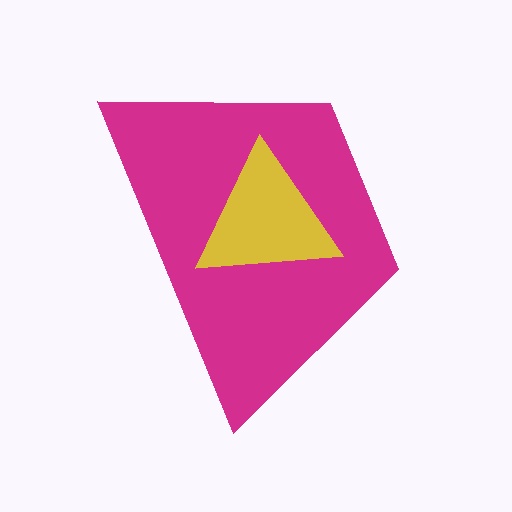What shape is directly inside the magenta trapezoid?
The yellow triangle.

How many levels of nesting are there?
2.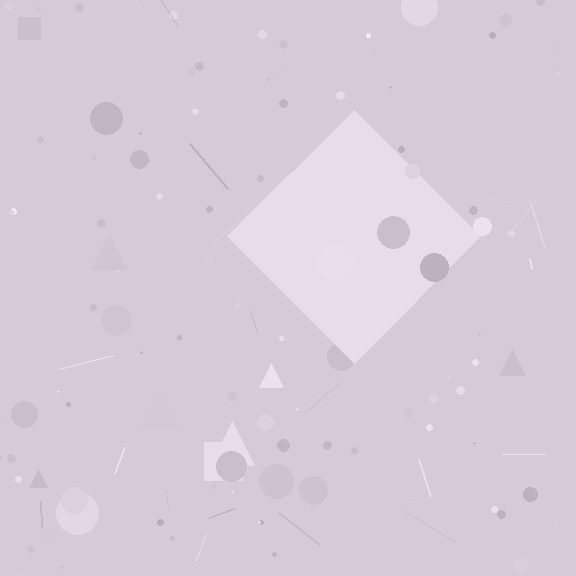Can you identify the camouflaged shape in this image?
The camouflaged shape is a diamond.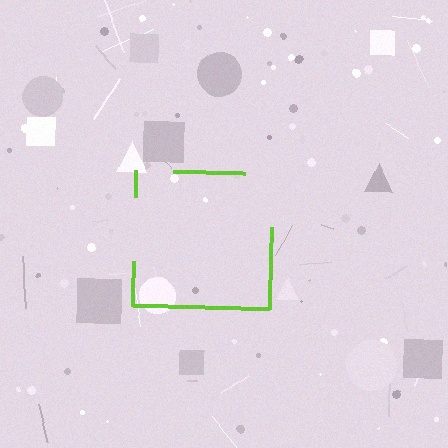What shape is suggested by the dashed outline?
The dashed outline suggests a square.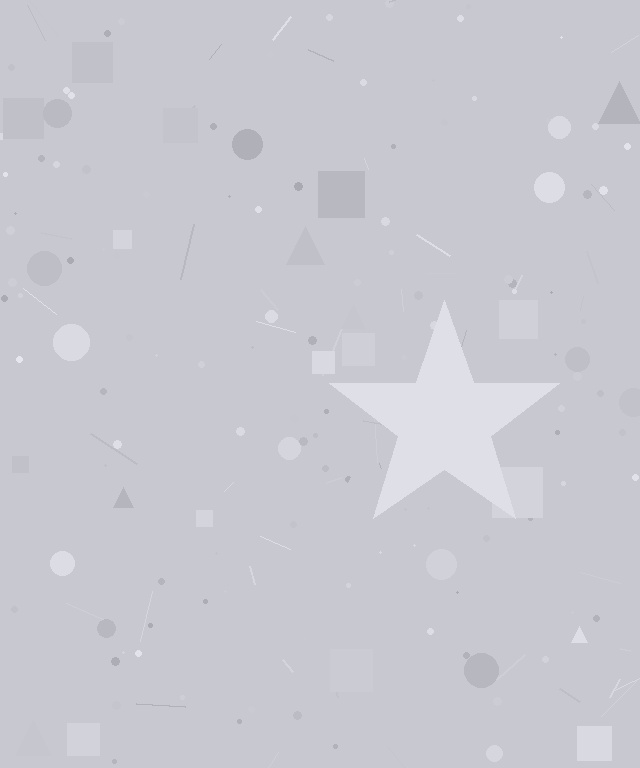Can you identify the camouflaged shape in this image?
The camouflaged shape is a star.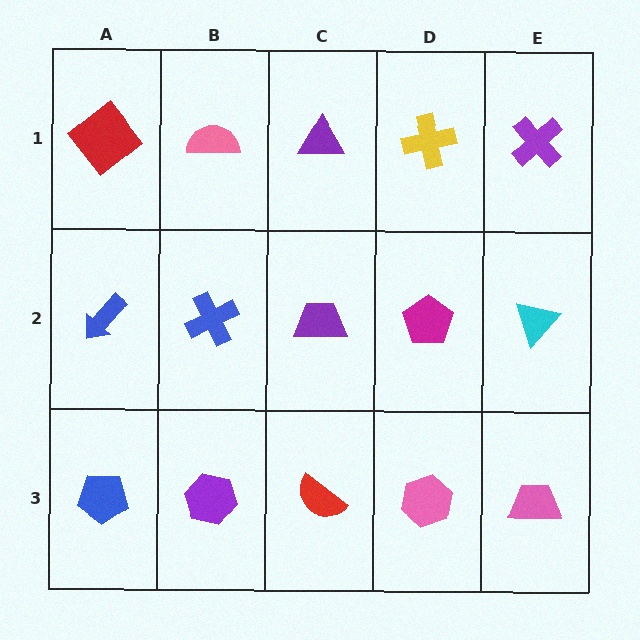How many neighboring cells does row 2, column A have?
3.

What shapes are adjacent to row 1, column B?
A blue cross (row 2, column B), a red diamond (row 1, column A), a purple triangle (row 1, column C).